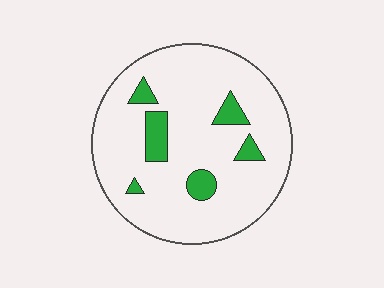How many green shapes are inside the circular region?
6.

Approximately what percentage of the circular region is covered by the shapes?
Approximately 10%.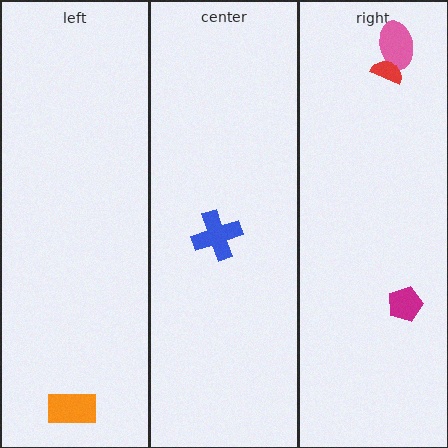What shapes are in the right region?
The pink ellipse, the red semicircle, the magenta pentagon.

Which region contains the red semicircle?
The right region.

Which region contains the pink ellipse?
The right region.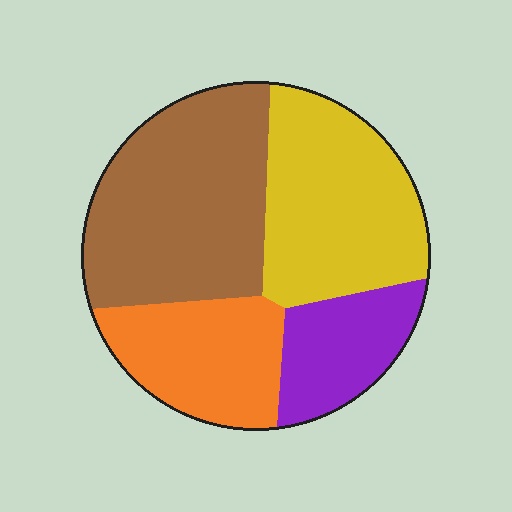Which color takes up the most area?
Brown, at roughly 35%.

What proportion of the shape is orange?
Orange covers 20% of the shape.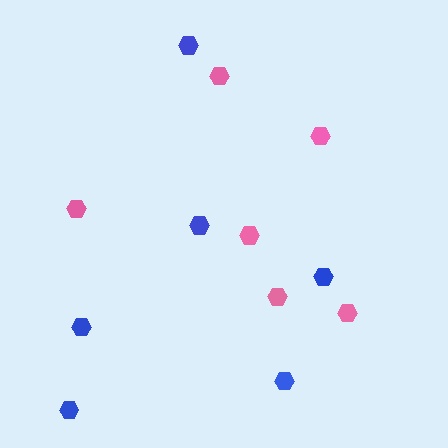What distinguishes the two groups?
There are 2 groups: one group of pink hexagons (6) and one group of blue hexagons (6).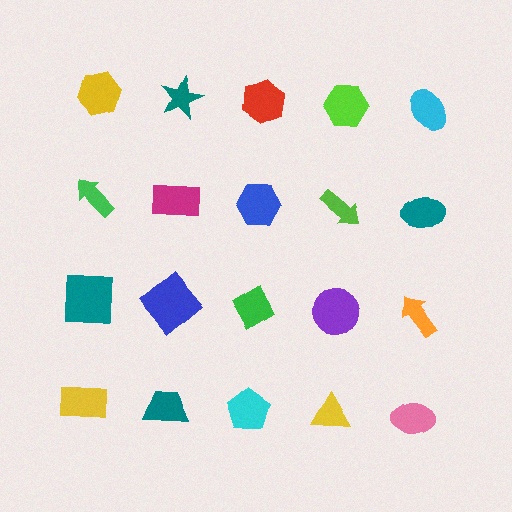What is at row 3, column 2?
A blue diamond.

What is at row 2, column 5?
A teal ellipse.